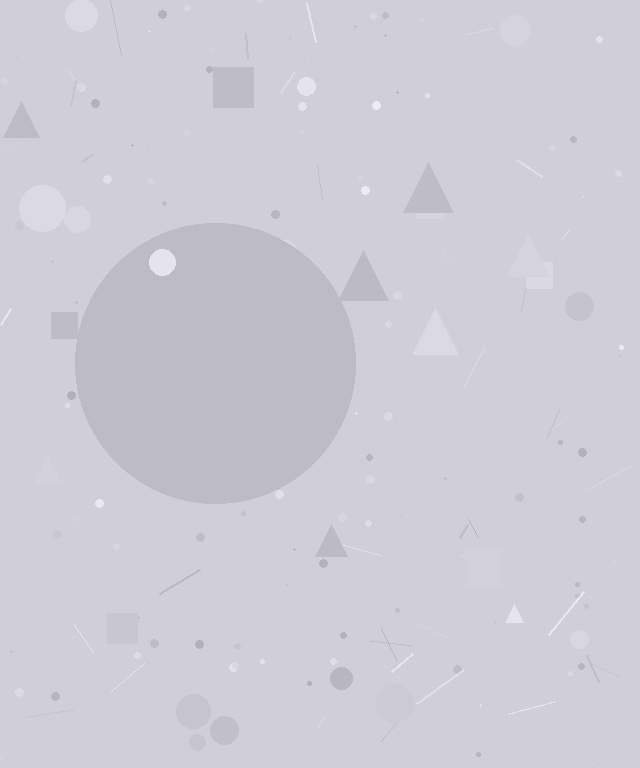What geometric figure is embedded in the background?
A circle is embedded in the background.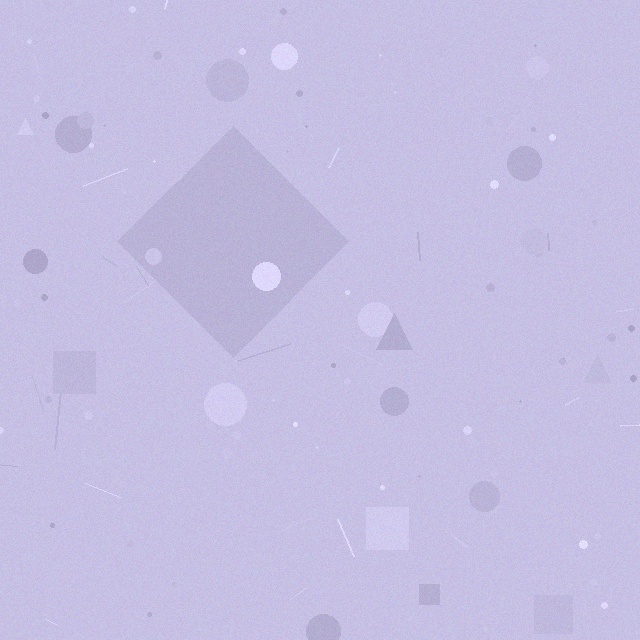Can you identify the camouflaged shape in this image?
The camouflaged shape is a diamond.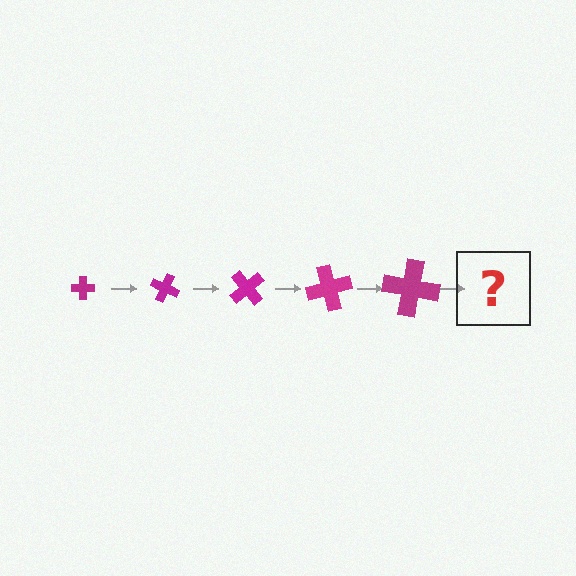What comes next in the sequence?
The next element should be a cross, larger than the previous one and rotated 125 degrees from the start.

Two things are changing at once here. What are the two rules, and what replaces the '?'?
The two rules are that the cross grows larger each step and it rotates 25 degrees each step. The '?' should be a cross, larger than the previous one and rotated 125 degrees from the start.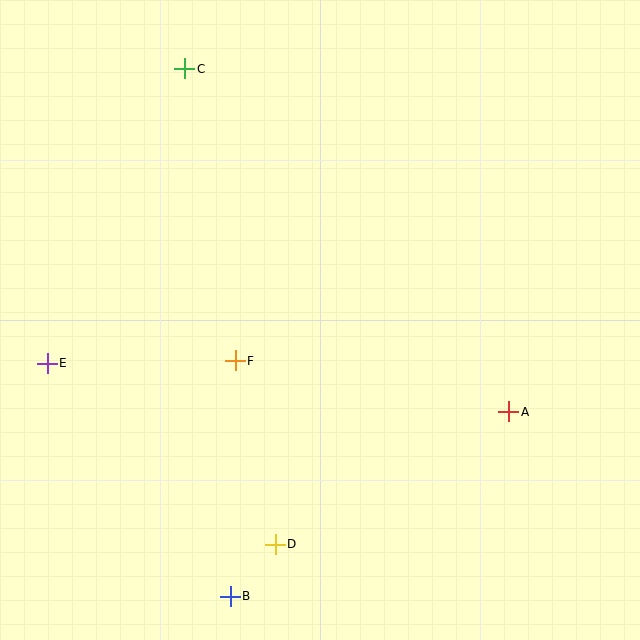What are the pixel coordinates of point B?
Point B is at (230, 596).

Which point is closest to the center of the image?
Point F at (235, 361) is closest to the center.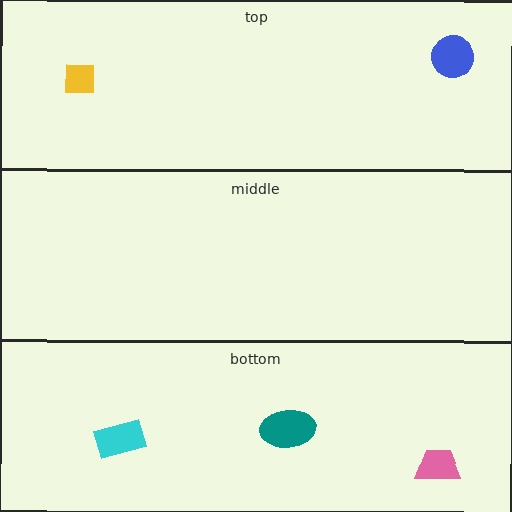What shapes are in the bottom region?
The cyan rectangle, the teal ellipse, the pink trapezoid.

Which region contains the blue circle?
The top region.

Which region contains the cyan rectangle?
The bottom region.